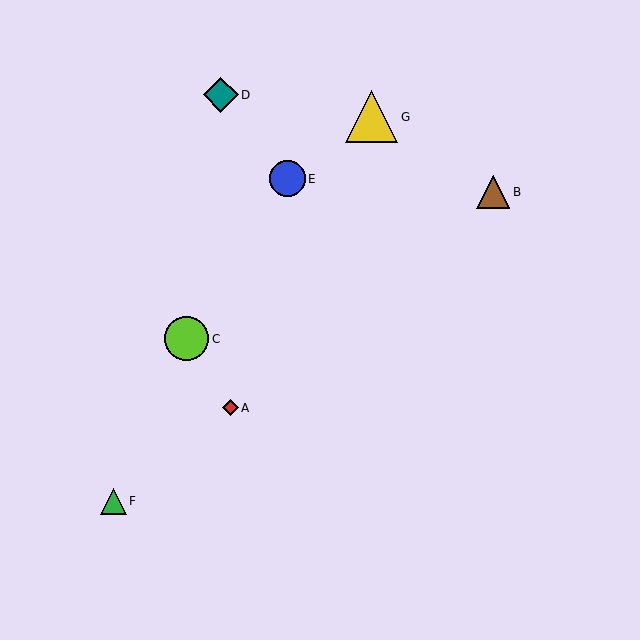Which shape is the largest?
The yellow triangle (labeled G) is the largest.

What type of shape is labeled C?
Shape C is a lime circle.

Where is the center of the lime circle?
The center of the lime circle is at (187, 339).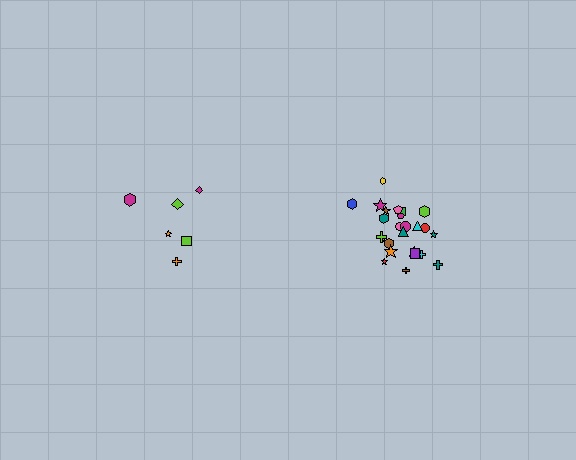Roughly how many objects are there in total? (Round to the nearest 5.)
Roughly 30 objects in total.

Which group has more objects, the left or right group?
The right group.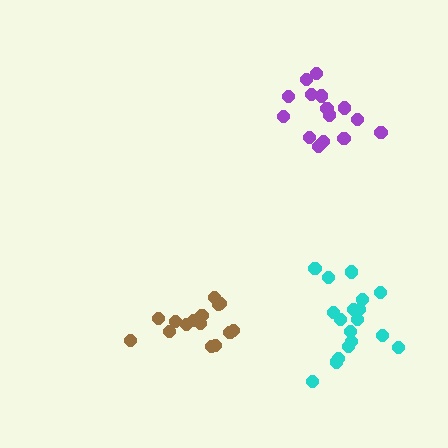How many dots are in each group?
Group 1: 15 dots, Group 2: 15 dots, Group 3: 18 dots (48 total).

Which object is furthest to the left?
The brown cluster is leftmost.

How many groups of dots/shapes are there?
There are 3 groups.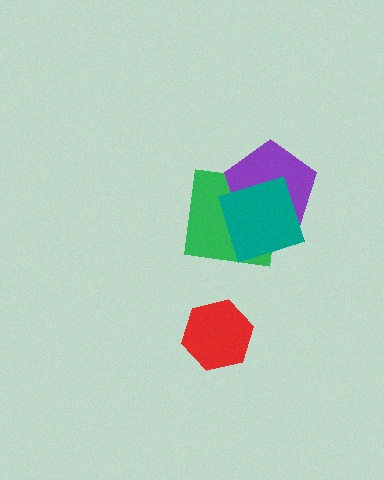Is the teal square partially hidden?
No, no other shape covers it.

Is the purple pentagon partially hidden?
Yes, it is partially covered by another shape.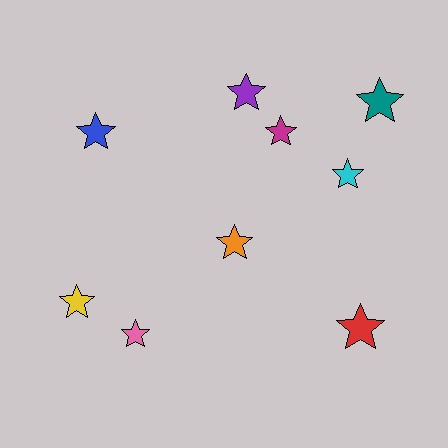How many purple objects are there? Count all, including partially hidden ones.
There is 1 purple object.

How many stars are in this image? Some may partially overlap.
There are 9 stars.